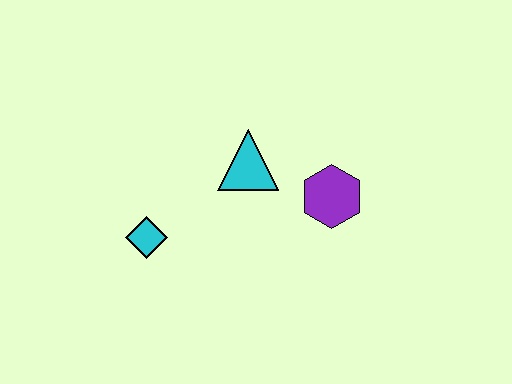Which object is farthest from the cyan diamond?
The purple hexagon is farthest from the cyan diamond.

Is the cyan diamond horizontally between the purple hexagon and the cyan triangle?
No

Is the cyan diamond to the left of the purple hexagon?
Yes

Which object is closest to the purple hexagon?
The cyan triangle is closest to the purple hexagon.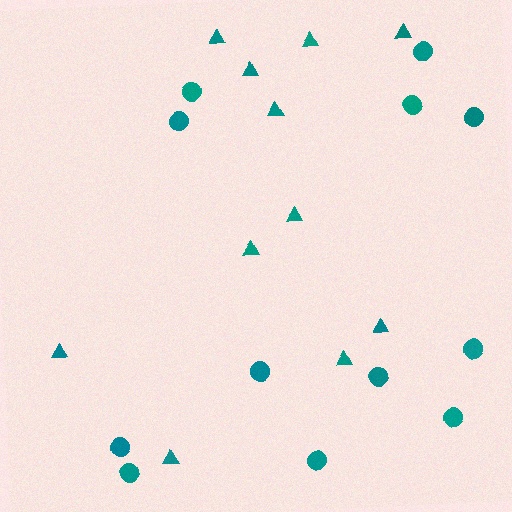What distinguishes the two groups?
There are 2 groups: one group of circles (12) and one group of triangles (11).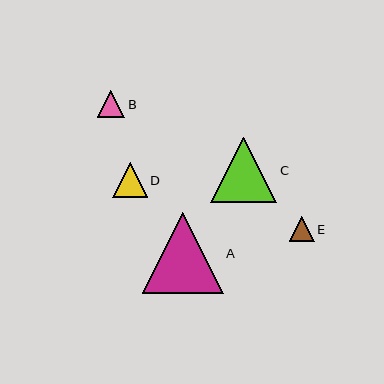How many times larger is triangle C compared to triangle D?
Triangle C is approximately 1.9 times the size of triangle D.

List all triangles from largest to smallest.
From largest to smallest: A, C, D, B, E.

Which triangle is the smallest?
Triangle E is the smallest with a size of approximately 25 pixels.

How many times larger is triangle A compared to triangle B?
Triangle A is approximately 2.9 times the size of triangle B.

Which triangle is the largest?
Triangle A is the largest with a size of approximately 81 pixels.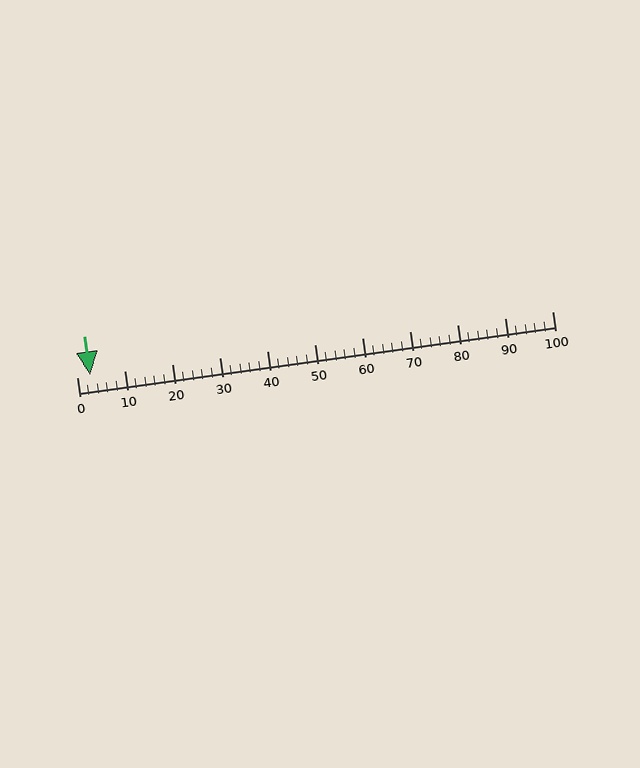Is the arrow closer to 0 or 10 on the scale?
The arrow is closer to 0.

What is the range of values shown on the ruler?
The ruler shows values from 0 to 100.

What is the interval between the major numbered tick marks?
The major tick marks are spaced 10 units apart.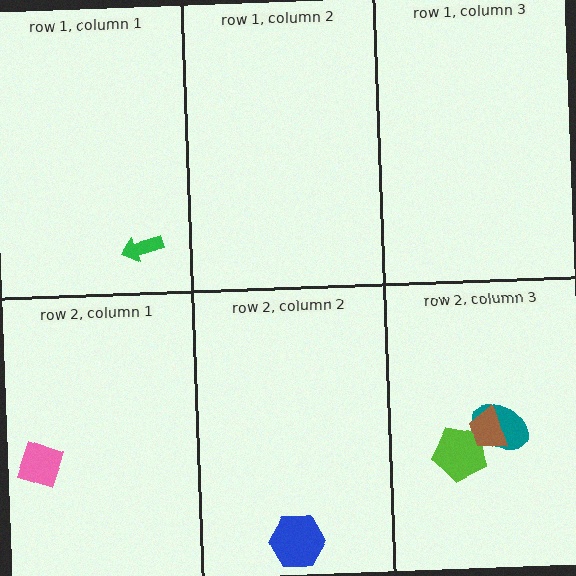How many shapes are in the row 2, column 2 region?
1.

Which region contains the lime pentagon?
The row 2, column 3 region.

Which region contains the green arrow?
The row 1, column 1 region.